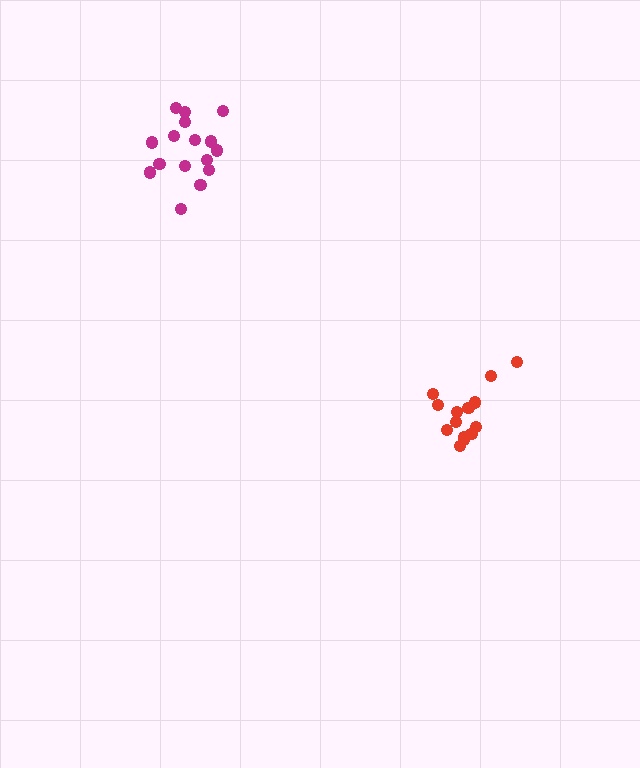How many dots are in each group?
Group 1: 14 dots, Group 2: 16 dots (30 total).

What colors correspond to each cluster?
The clusters are colored: red, magenta.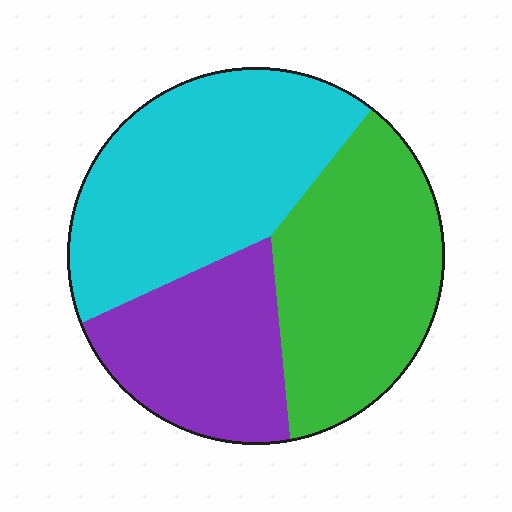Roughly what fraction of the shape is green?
Green covers around 35% of the shape.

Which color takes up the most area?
Cyan, at roughly 40%.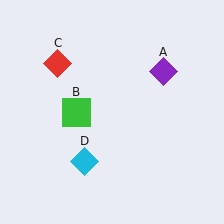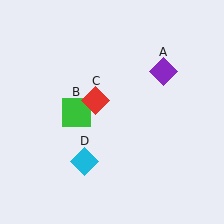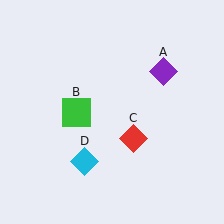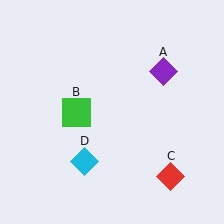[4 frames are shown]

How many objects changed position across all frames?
1 object changed position: red diamond (object C).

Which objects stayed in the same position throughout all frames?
Purple diamond (object A) and green square (object B) and cyan diamond (object D) remained stationary.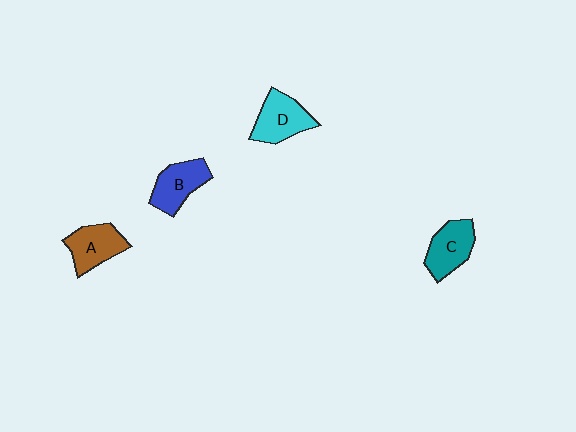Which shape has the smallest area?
Shape A (brown).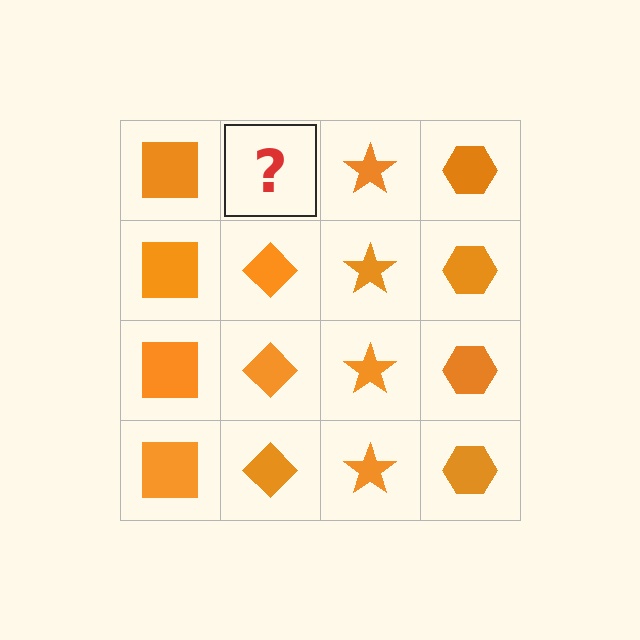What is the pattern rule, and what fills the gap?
The rule is that each column has a consistent shape. The gap should be filled with an orange diamond.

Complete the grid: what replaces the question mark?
The question mark should be replaced with an orange diamond.